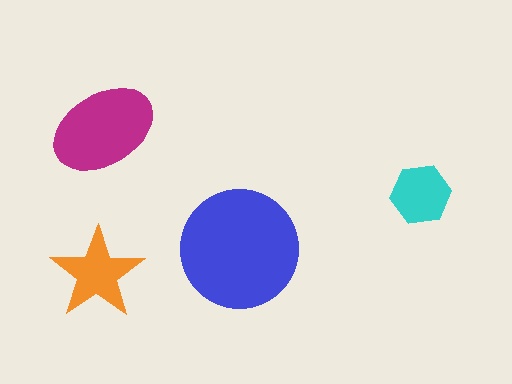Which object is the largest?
The blue circle.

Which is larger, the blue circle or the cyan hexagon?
The blue circle.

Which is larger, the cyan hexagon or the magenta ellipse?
The magenta ellipse.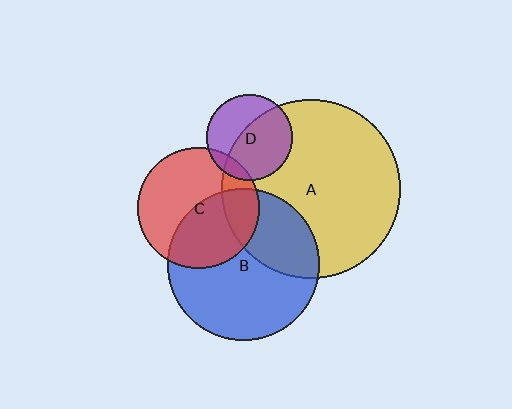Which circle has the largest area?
Circle A (yellow).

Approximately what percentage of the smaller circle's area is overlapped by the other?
Approximately 60%.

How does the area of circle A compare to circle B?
Approximately 1.4 times.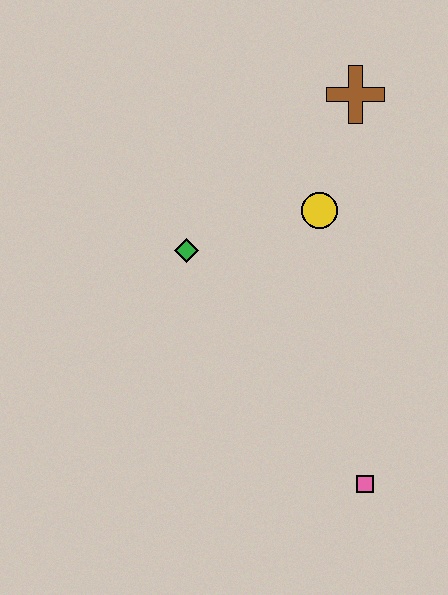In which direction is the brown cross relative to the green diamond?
The brown cross is to the right of the green diamond.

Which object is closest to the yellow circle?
The brown cross is closest to the yellow circle.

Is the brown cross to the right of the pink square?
No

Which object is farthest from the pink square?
The brown cross is farthest from the pink square.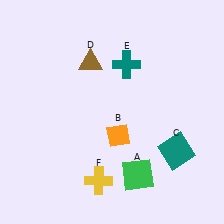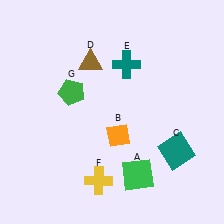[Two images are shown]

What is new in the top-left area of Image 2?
A green pentagon (G) was added in the top-left area of Image 2.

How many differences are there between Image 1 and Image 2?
There is 1 difference between the two images.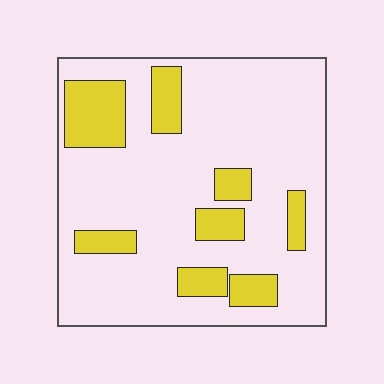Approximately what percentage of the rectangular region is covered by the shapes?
Approximately 20%.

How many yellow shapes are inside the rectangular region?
8.